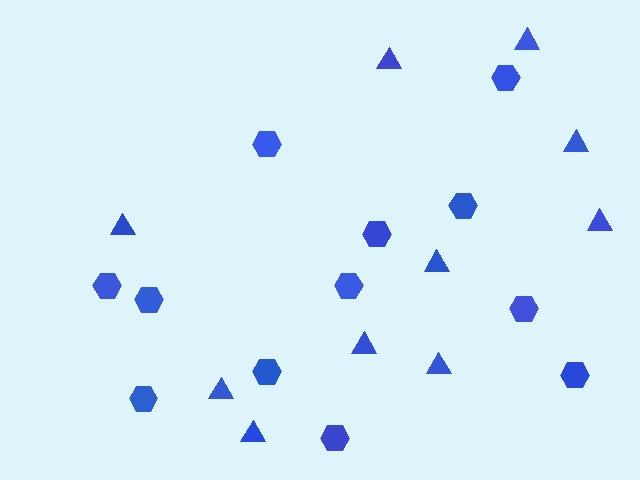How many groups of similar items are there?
There are 2 groups: one group of triangles (10) and one group of hexagons (12).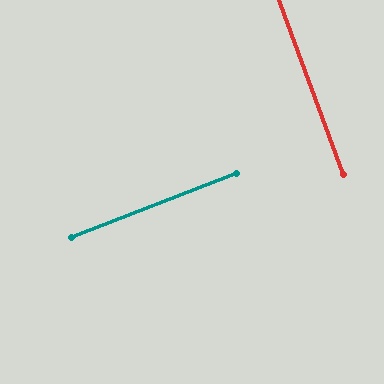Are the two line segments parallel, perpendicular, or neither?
Perpendicular — they meet at approximately 89°.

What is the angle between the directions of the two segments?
Approximately 89 degrees.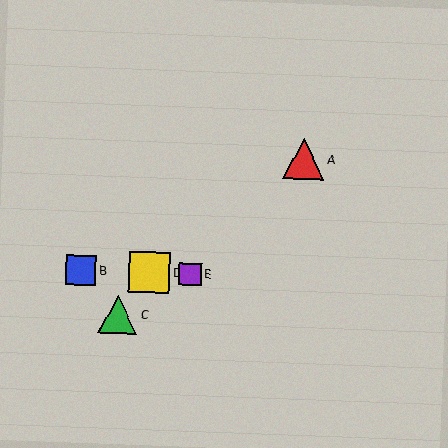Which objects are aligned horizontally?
Objects B, D, E are aligned horizontally.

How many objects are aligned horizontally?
3 objects (B, D, E) are aligned horizontally.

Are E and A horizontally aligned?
No, E is at y≈274 and A is at y≈159.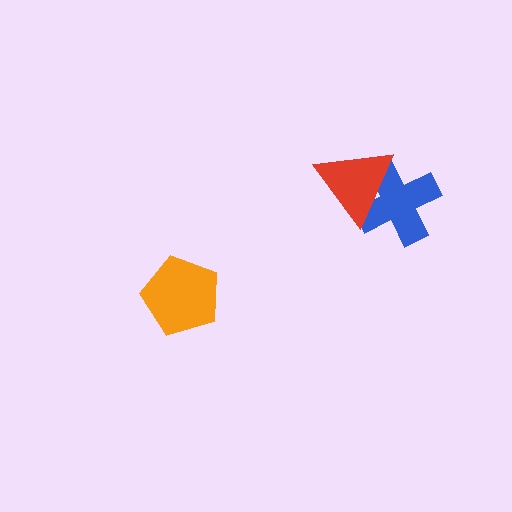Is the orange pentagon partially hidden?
No, no other shape covers it.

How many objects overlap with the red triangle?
1 object overlaps with the red triangle.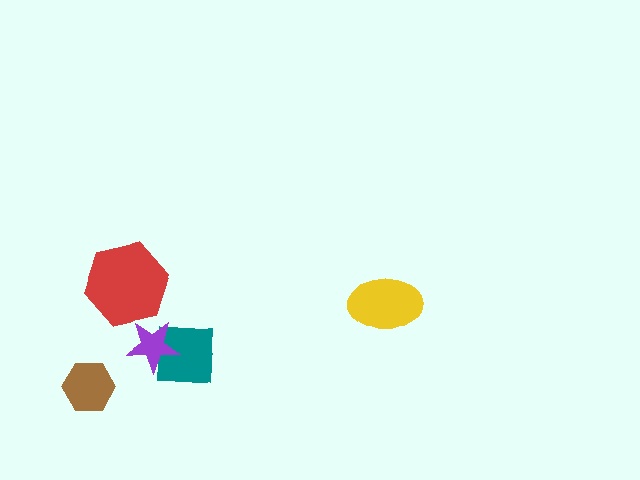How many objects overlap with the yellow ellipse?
0 objects overlap with the yellow ellipse.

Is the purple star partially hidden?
No, no other shape covers it.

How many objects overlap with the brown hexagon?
0 objects overlap with the brown hexagon.